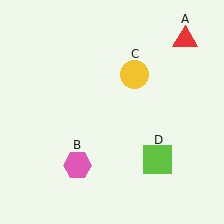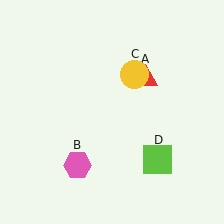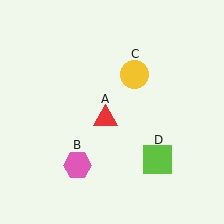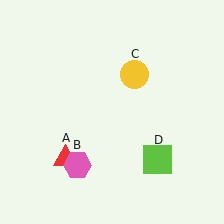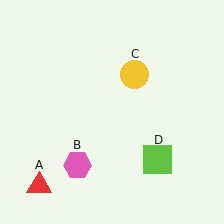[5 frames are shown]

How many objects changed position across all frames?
1 object changed position: red triangle (object A).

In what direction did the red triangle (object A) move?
The red triangle (object A) moved down and to the left.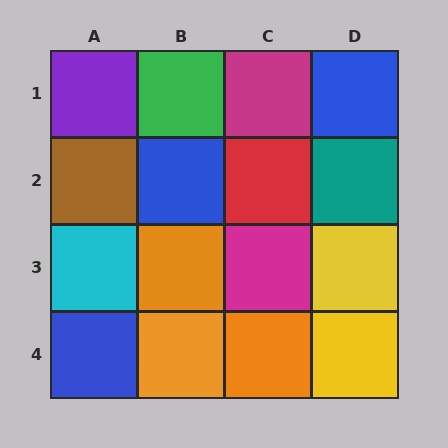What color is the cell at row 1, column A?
Purple.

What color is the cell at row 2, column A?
Brown.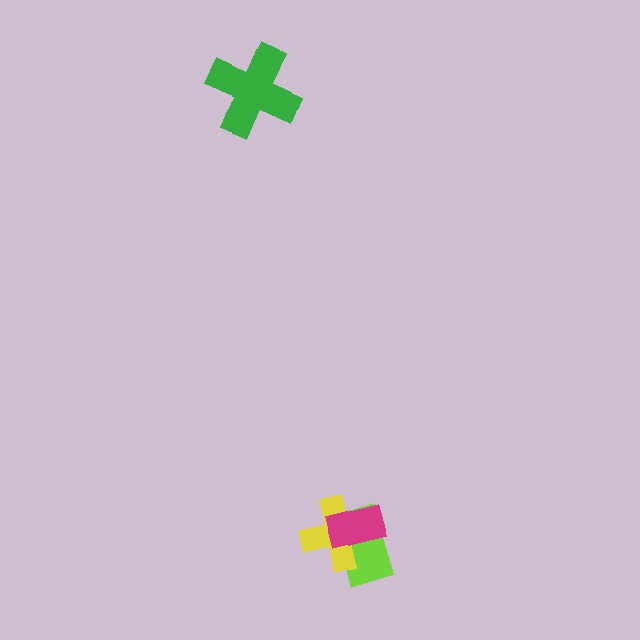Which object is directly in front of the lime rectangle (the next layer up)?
The yellow cross is directly in front of the lime rectangle.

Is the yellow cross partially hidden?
Yes, it is partially covered by another shape.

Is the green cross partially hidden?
No, no other shape covers it.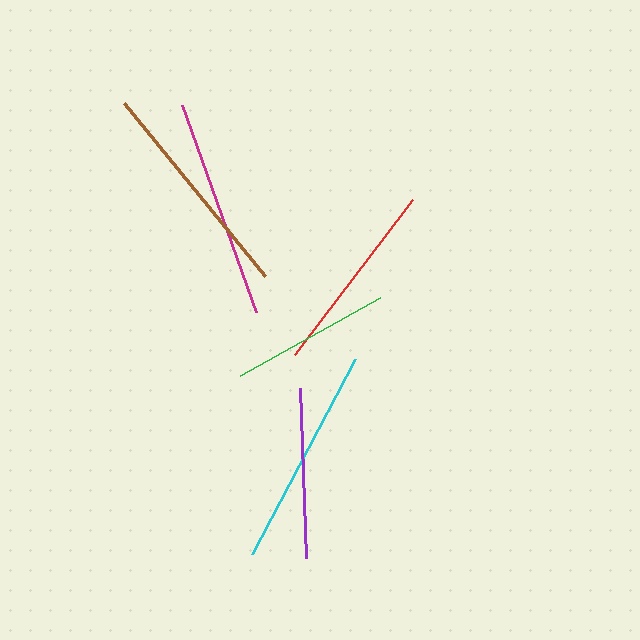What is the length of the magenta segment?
The magenta segment is approximately 219 pixels long.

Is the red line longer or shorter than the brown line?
The brown line is longer than the red line.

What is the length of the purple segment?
The purple segment is approximately 170 pixels long.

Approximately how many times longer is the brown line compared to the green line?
The brown line is approximately 1.4 times the length of the green line.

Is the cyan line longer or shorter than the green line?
The cyan line is longer than the green line.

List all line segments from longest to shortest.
From longest to shortest: brown, cyan, magenta, red, purple, green.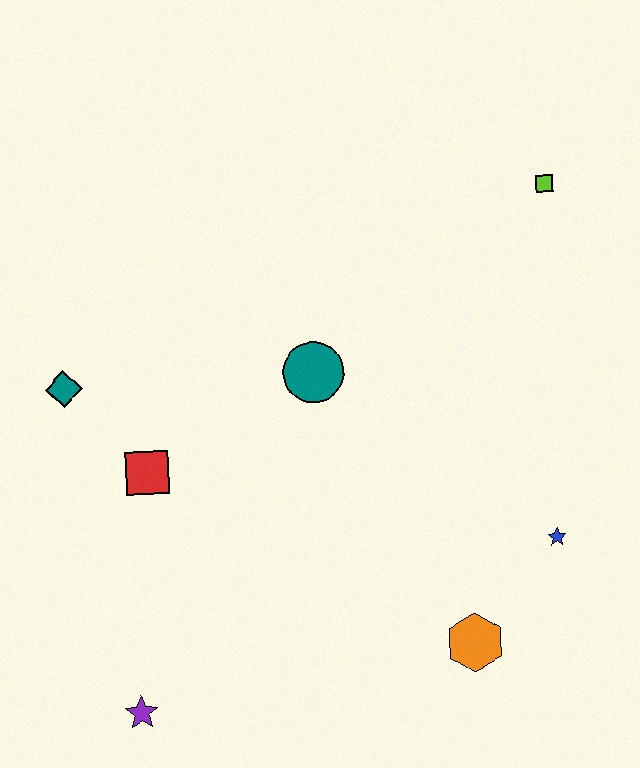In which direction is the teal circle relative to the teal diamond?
The teal circle is to the right of the teal diamond.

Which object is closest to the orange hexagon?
The blue star is closest to the orange hexagon.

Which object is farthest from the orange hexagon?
The teal diamond is farthest from the orange hexagon.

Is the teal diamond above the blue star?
Yes